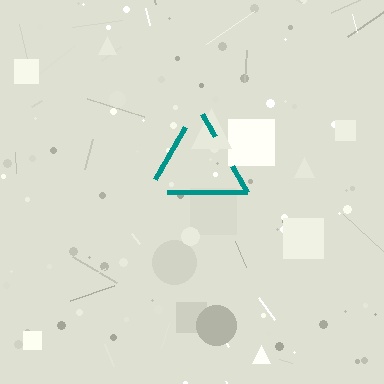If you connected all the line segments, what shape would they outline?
They would outline a triangle.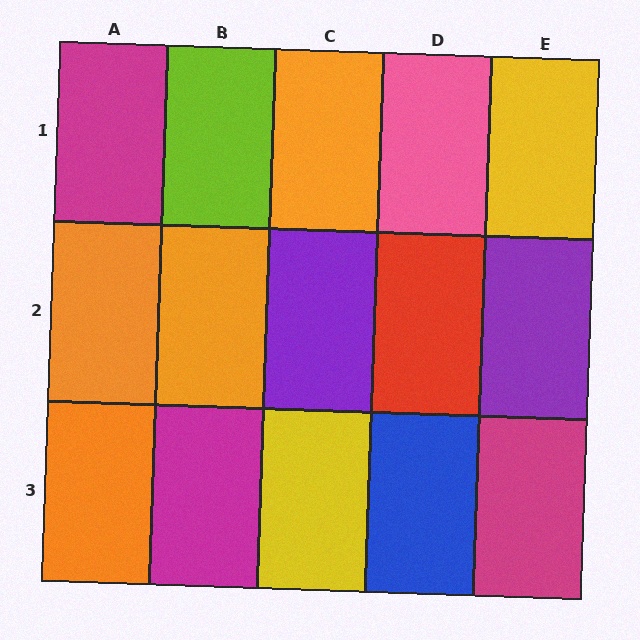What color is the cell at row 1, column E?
Yellow.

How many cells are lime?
1 cell is lime.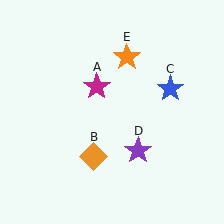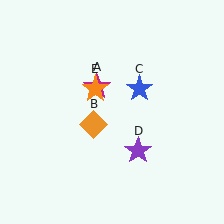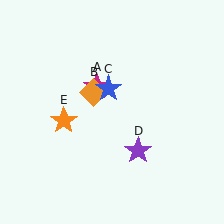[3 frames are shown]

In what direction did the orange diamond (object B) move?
The orange diamond (object B) moved up.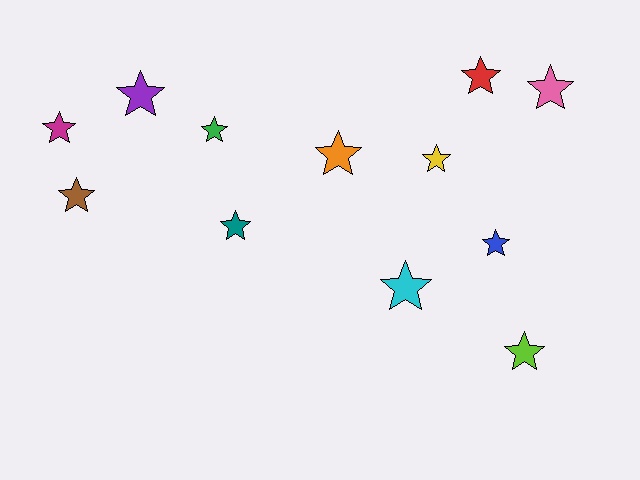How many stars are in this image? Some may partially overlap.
There are 12 stars.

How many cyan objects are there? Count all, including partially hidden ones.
There is 1 cyan object.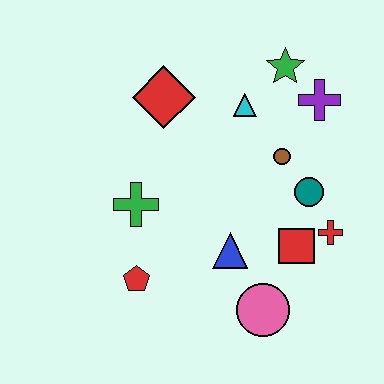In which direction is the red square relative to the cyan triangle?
The red square is below the cyan triangle.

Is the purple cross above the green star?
No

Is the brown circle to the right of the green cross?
Yes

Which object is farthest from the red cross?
The red diamond is farthest from the red cross.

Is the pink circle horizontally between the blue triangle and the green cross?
No